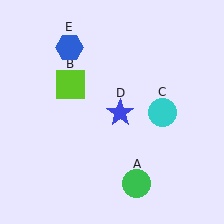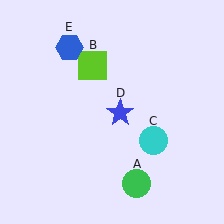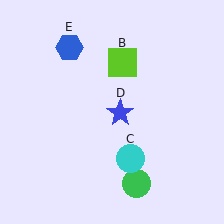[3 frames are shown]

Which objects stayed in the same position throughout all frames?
Green circle (object A) and blue star (object D) and blue hexagon (object E) remained stationary.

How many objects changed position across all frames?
2 objects changed position: lime square (object B), cyan circle (object C).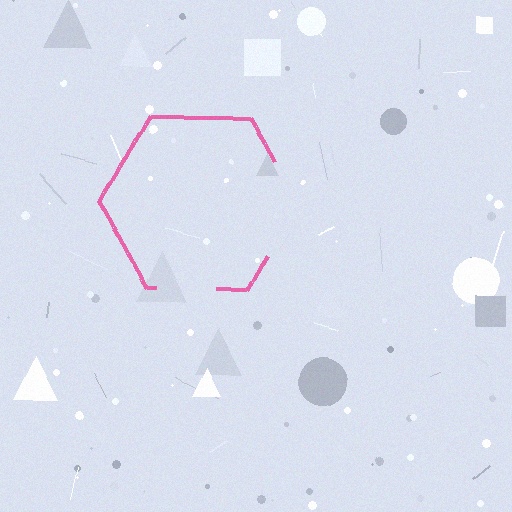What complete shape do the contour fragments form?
The contour fragments form a hexagon.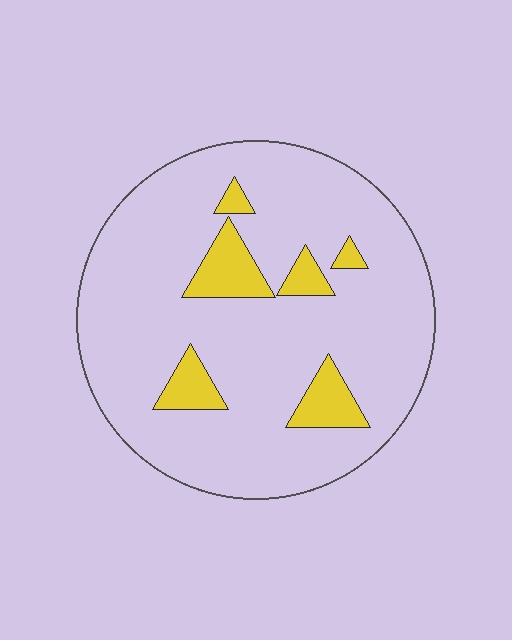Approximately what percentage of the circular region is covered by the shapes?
Approximately 15%.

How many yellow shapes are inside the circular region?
6.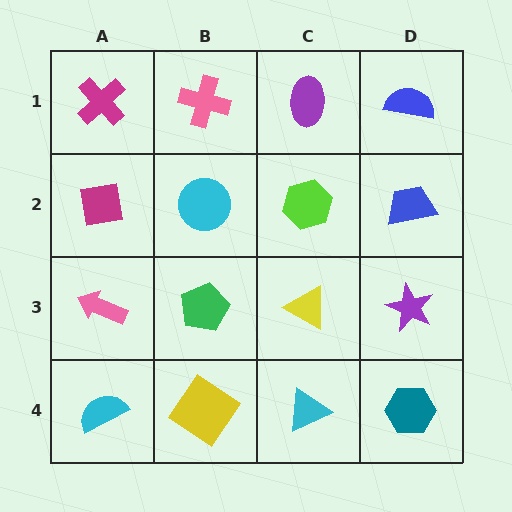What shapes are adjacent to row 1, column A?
A magenta square (row 2, column A), a pink cross (row 1, column B).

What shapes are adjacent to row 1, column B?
A cyan circle (row 2, column B), a magenta cross (row 1, column A), a purple ellipse (row 1, column C).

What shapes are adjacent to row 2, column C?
A purple ellipse (row 1, column C), a yellow triangle (row 3, column C), a cyan circle (row 2, column B), a blue trapezoid (row 2, column D).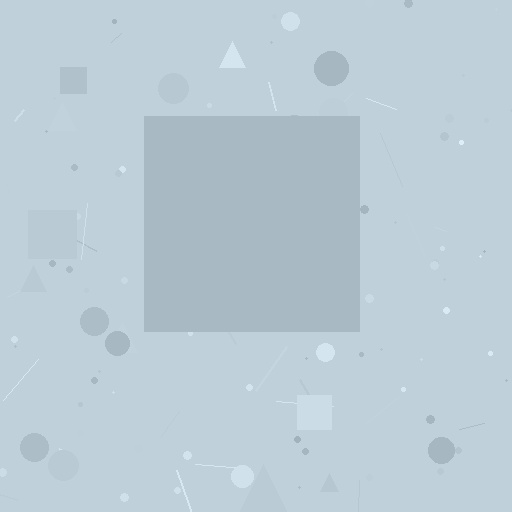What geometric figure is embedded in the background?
A square is embedded in the background.